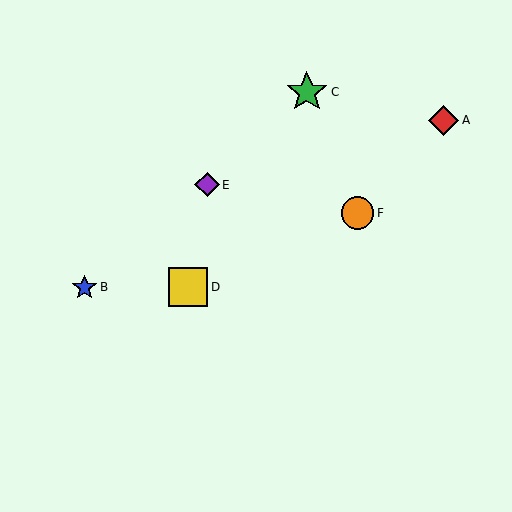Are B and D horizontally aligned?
Yes, both are at y≈287.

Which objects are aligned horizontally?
Objects B, D are aligned horizontally.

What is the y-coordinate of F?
Object F is at y≈213.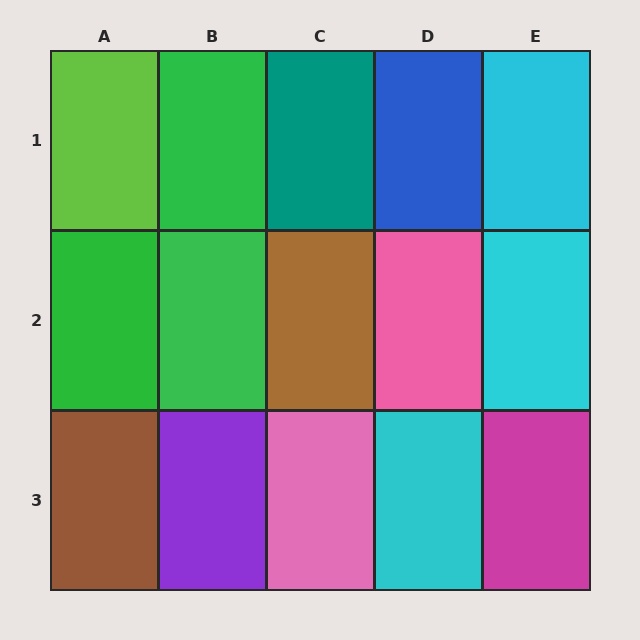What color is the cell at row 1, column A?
Lime.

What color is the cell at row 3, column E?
Magenta.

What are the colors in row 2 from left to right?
Green, green, brown, pink, cyan.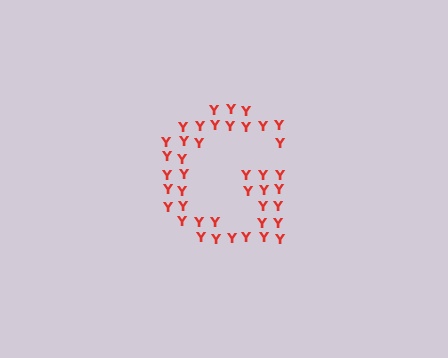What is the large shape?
The large shape is the letter G.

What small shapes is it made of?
It is made of small letter Y's.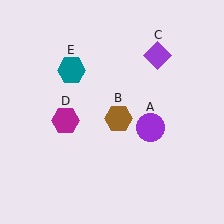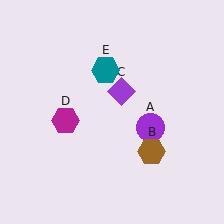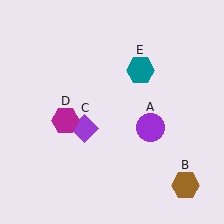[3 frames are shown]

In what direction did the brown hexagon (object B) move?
The brown hexagon (object B) moved down and to the right.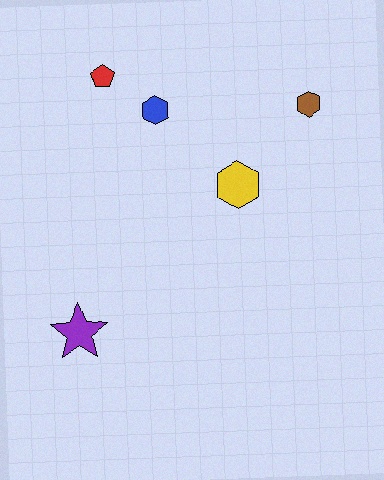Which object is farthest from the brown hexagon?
The purple star is farthest from the brown hexagon.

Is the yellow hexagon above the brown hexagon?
No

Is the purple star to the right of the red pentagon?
No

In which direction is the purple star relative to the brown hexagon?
The purple star is to the left of the brown hexagon.